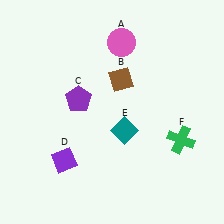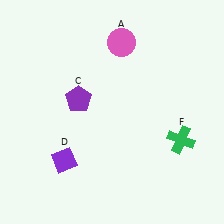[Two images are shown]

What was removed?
The teal diamond (E), the brown diamond (B) were removed in Image 2.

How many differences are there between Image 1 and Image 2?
There are 2 differences between the two images.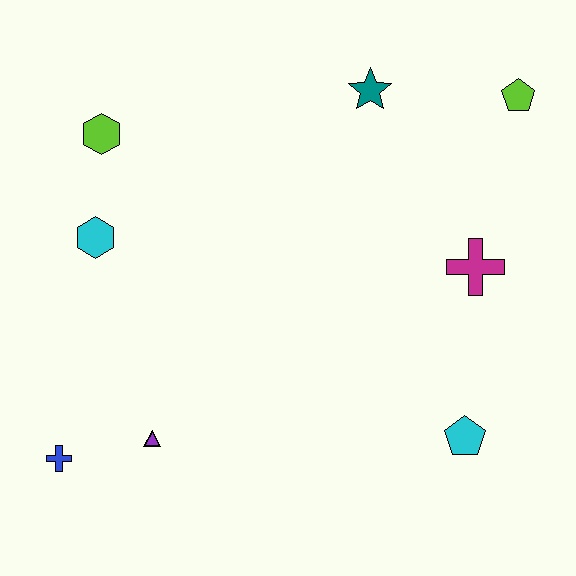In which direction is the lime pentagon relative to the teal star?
The lime pentagon is to the right of the teal star.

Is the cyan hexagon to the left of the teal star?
Yes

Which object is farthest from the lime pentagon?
The blue cross is farthest from the lime pentagon.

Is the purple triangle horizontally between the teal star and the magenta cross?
No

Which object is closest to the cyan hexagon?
The lime hexagon is closest to the cyan hexagon.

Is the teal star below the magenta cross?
No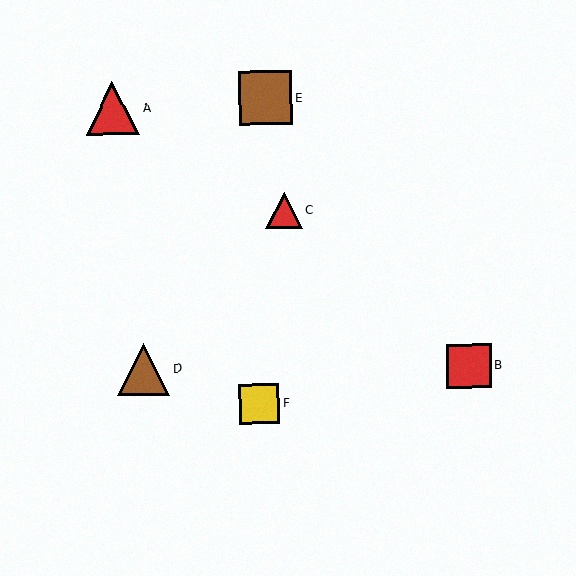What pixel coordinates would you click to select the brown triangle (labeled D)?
Click at (144, 369) to select the brown triangle D.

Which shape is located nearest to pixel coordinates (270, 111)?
The brown square (labeled E) at (265, 98) is nearest to that location.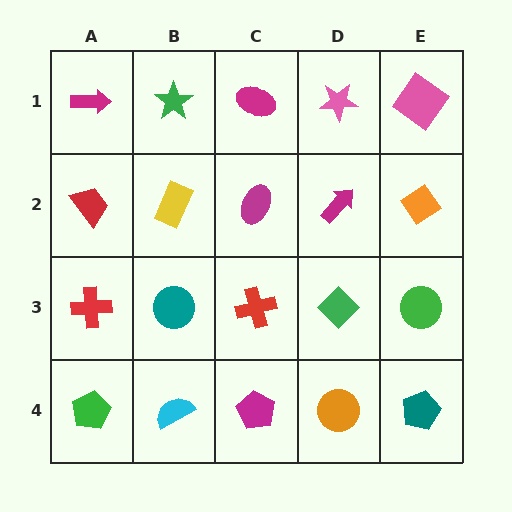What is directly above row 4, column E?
A green circle.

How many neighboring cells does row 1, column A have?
2.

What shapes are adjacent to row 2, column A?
A magenta arrow (row 1, column A), a red cross (row 3, column A), a yellow rectangle (row 2, column B).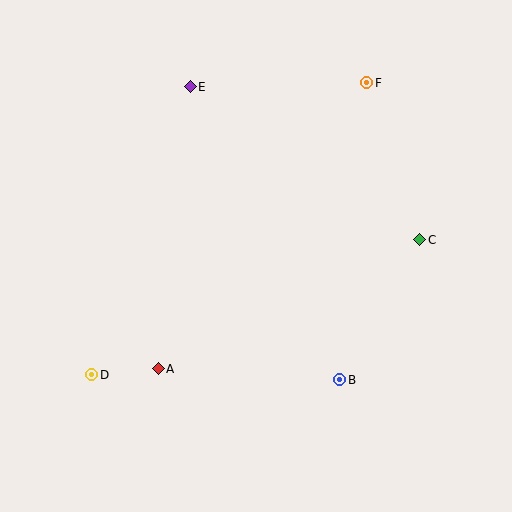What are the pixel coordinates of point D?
Point D is at (92, 375).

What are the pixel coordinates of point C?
Point C is at (420, 240).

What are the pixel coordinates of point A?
Point A is at (158, 369).